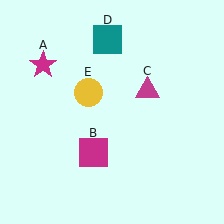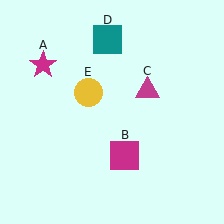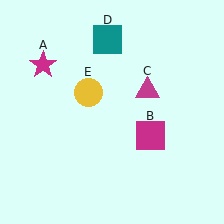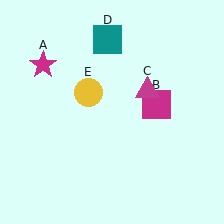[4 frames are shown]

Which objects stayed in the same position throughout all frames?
Magenta star (object A) and magenta triangle (object C) and teal square (object D) and yellow circle (object E) remained stationary.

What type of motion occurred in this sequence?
The magenta square (object B) rotated counterclockwise around the center of the scene.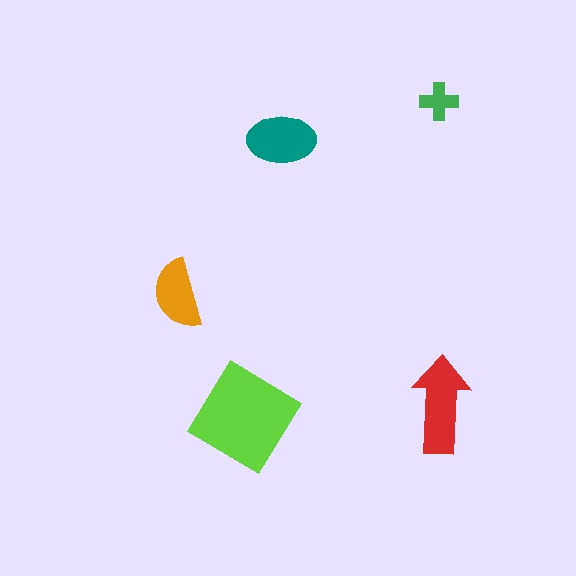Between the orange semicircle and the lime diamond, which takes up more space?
The lime diamond.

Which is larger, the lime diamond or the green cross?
The lime diamond.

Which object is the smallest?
The green cross.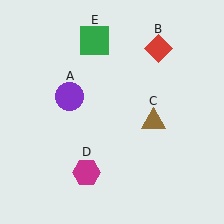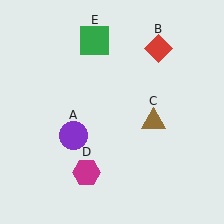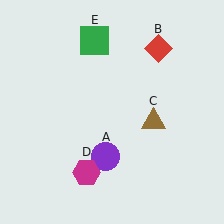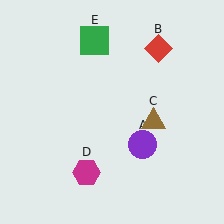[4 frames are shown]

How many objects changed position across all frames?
1 object changed position: purple circle (object A).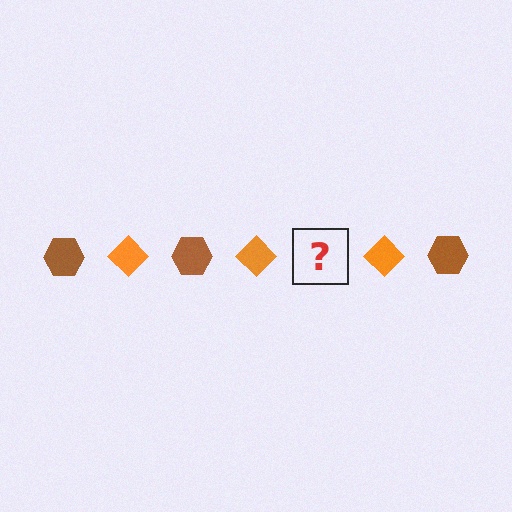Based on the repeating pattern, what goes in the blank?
The blank should be a brown hexagon.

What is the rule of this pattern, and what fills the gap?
The rule is that the pattern alternates between brown hexagon and orange diamond. The gap should be filled with a brown hexagon.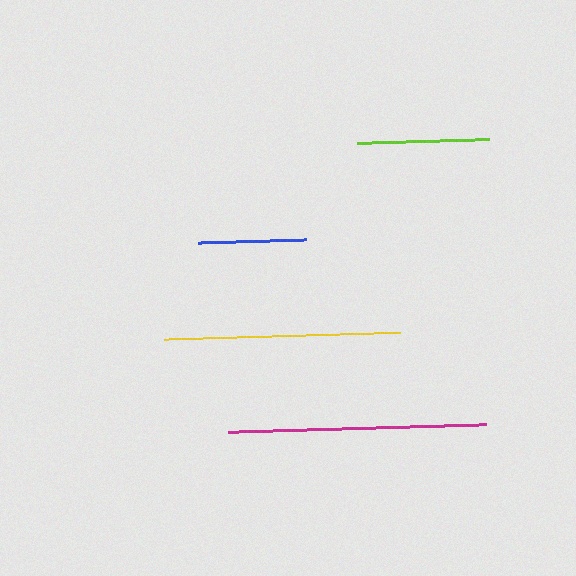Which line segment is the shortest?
The blue line is the shortest at approximately 108 pixels.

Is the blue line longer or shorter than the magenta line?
The magenta line is longer than the blue line.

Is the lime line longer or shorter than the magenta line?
The magenta line is longer than the lime line.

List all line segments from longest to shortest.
From longest to shortest: magenta, yellow, lime, blue.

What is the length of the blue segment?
The blue segment is approximately 108 pixels long.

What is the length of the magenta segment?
The magenta segment is approximately 257 pixels long.